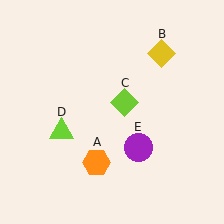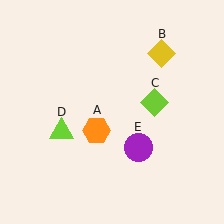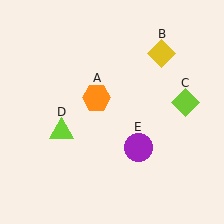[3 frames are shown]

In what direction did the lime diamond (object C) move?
The lime diamond (object C) moved right.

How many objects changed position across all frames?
2 objects changed position: orange hexagon (object A), lime diamond (object C).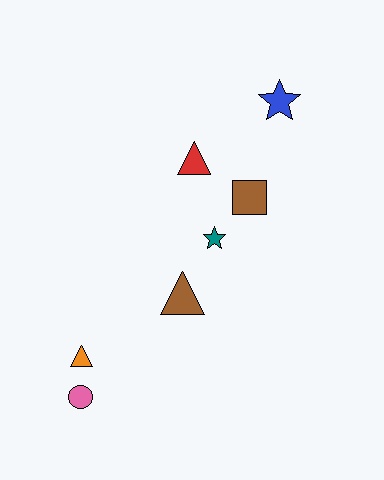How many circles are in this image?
There is 1 circle.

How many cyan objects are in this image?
There are no cyan objects.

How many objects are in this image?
There are 7 objects.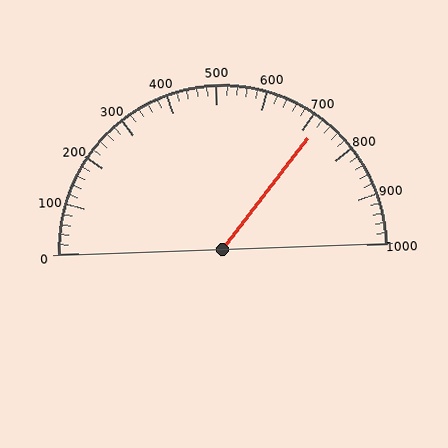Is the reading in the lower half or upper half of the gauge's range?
The reading is in the upper half of the range (0 to 1000).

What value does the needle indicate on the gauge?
The needle indicates approximately 720.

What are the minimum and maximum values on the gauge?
The gauge ranges from 0 to 1000.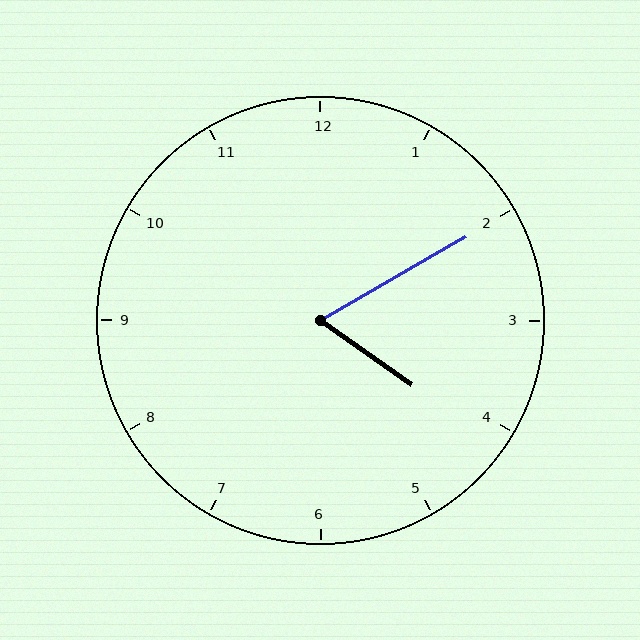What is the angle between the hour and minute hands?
Approximately 65 degrees.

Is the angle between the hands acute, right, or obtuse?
It is acute.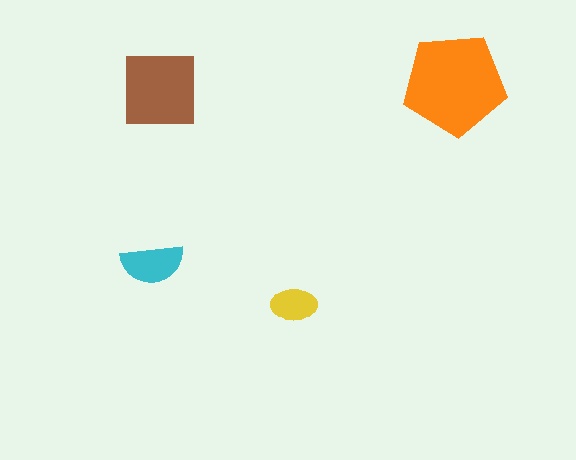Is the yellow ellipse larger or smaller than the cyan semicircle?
Smaller.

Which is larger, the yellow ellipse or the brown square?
The brown square.